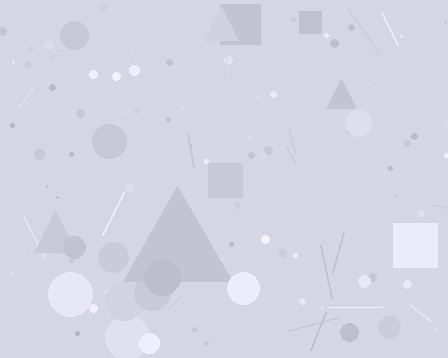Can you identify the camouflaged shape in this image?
The camouflaged shape is a triangle.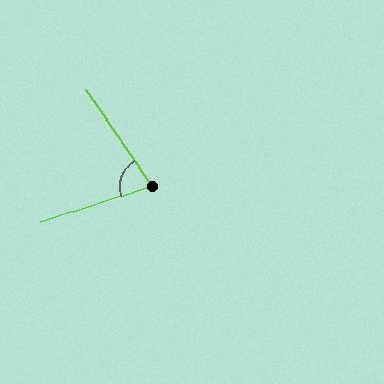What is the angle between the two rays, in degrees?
Approximately 74 degrees.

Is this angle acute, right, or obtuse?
It is acute.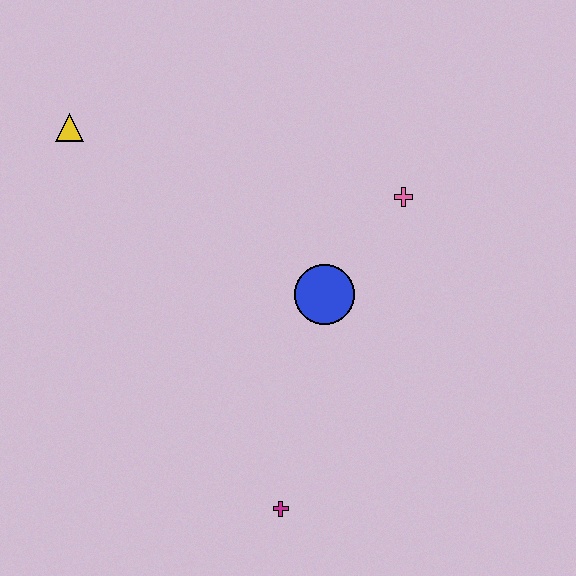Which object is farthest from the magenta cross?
The yellow triangle is farthest from the magenta cross.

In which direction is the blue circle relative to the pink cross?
The blue circle is below the pink cross.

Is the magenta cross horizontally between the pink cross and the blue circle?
No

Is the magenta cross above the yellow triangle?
No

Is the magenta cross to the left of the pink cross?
Yes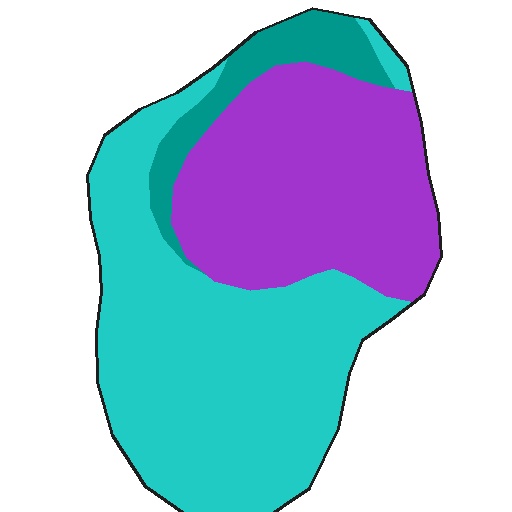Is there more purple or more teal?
Purple.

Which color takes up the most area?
Cyan, at roughly 55%.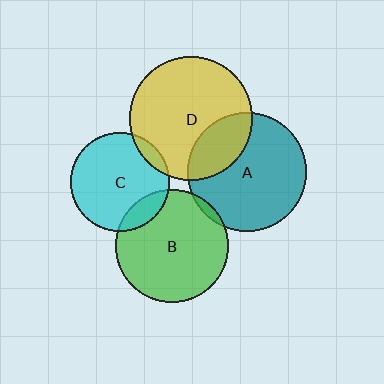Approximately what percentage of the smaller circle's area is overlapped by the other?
Approximately 15%.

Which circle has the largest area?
Circle D (yellow).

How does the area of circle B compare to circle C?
Approximately 1.3 times.